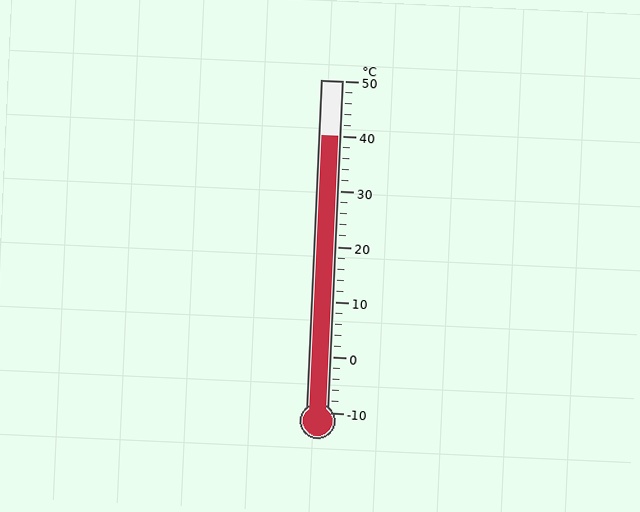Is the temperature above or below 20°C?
The temperature is above 20°C.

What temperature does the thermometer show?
The thermometer shows approximately 40°C.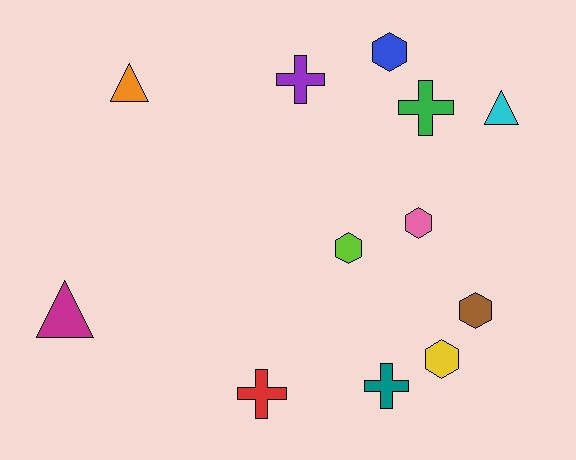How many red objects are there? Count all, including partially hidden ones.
There is 1 red object.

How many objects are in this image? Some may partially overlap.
There are 12 objects.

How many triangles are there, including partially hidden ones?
There are 3 triangles.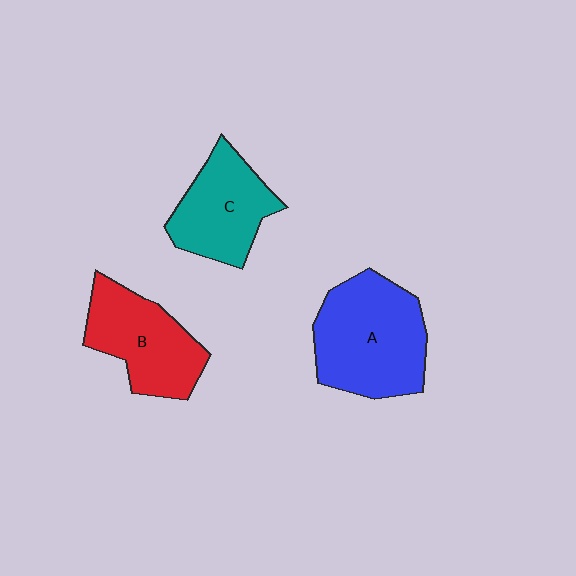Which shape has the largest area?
Shape A (blue).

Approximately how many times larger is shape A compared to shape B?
Approximately 1.3 times.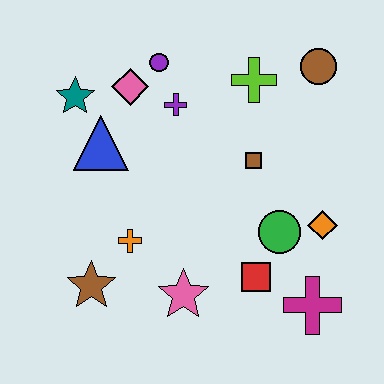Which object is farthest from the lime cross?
The brown star is farthest from the lime cross.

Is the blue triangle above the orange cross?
Yes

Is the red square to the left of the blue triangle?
No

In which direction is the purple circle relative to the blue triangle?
The purple circle is above the blue triangle.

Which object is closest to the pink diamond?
The purple circle is closest to the pink diamond.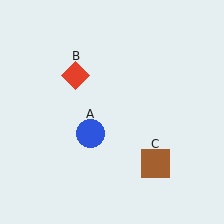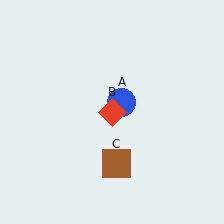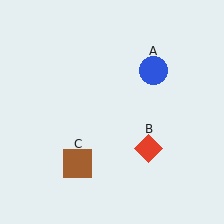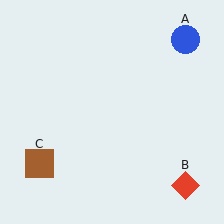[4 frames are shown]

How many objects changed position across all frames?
3 objects changed position: blue circle (object A), red diamond (object B), brown square (object C).